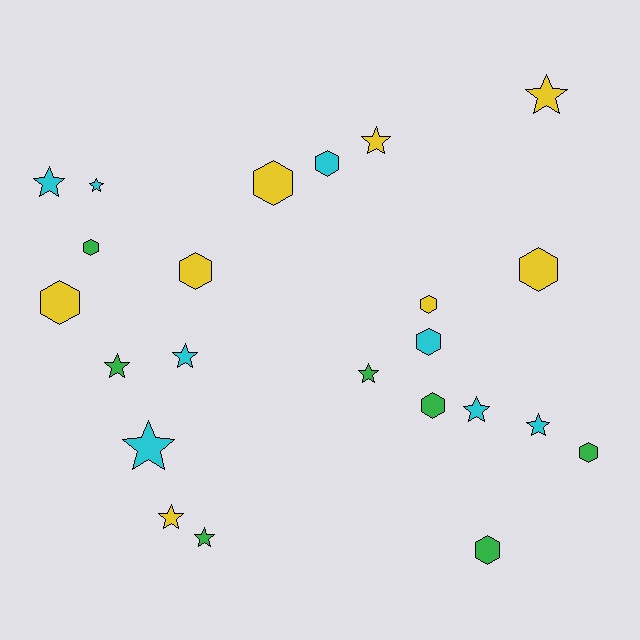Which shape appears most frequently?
Star, with 12 objects.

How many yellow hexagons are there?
There are 5 yellow hexagons.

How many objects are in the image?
There are 23 objects.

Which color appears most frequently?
Cyan, with 8 objects.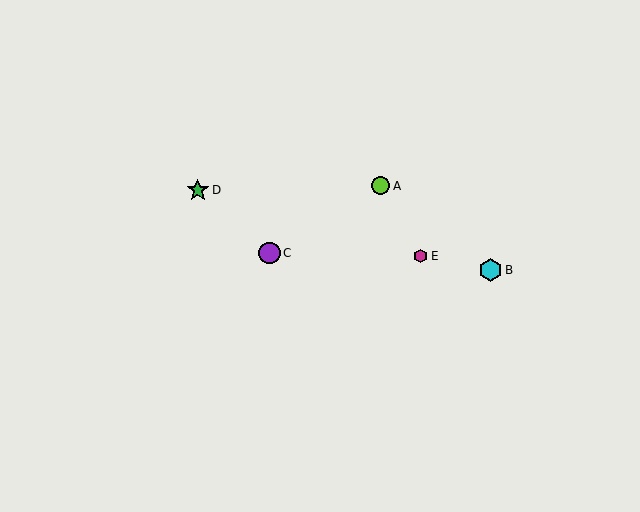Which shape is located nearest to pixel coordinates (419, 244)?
The magenta hexagon (labeled E) at (421, 256) is nearest to that location.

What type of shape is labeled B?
Shape B is a cyan hexagon.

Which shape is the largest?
The cyan hexagon (labeled B) is the largest.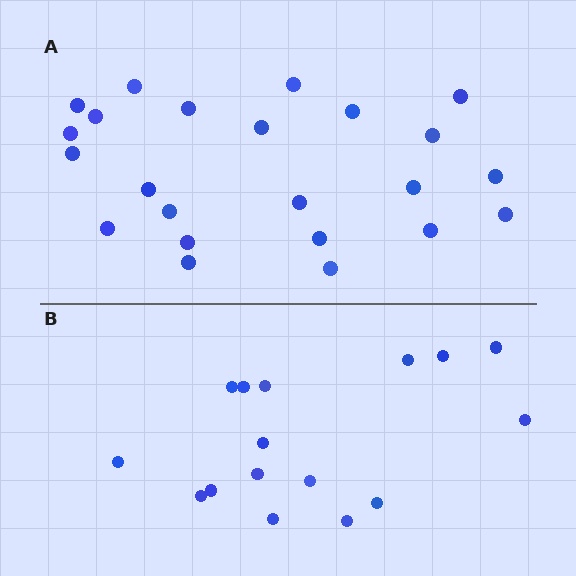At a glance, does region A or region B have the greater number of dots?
Region A (the top region) has more dots.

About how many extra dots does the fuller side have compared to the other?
Region A has roughly 8 or so more dots than region B.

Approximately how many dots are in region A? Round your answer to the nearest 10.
About 20 dots. (The exact count is 23, which rounds to 20.)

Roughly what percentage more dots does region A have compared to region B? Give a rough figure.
About 45% more.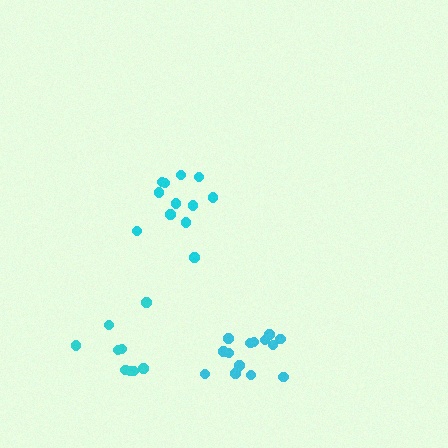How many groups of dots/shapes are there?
There are 3 groups.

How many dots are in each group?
Group 1: 12 dots, Group 2: 9 dots, Group 3: 14 dots (35 total).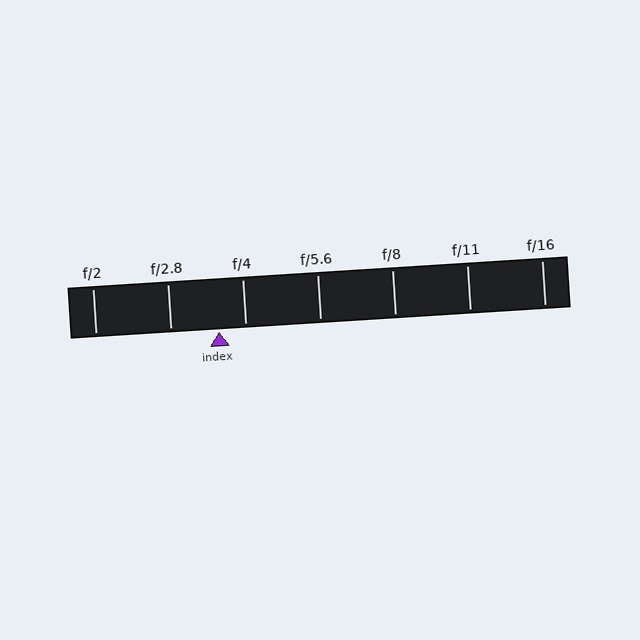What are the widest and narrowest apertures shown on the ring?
The widest aperture shown is f/2 and the narrowest is f/16.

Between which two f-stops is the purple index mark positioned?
The index mark is between f/2.8 and f/4.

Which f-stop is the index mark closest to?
The index mark is closest to f/4.